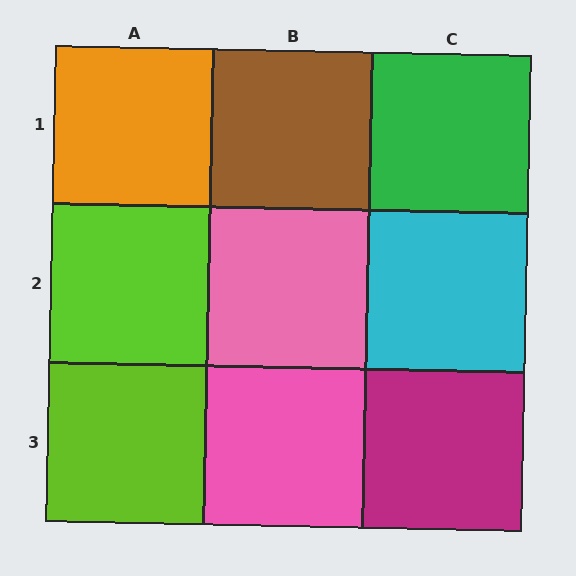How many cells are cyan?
1 cell is cyan.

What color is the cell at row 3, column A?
Lime.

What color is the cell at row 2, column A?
Lime.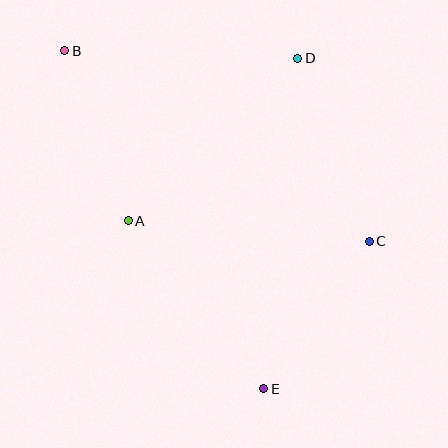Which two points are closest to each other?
Points C and E are closest to each other.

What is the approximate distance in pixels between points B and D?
The distance between B and D is approximately 233 pixels.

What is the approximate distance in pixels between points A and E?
The distance between A and E is approximately 216 pixels.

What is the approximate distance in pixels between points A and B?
The distance between A and B is approximately 182 pixels.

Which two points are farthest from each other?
Points B and E are farthest from each other.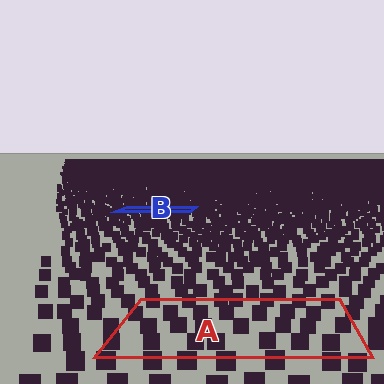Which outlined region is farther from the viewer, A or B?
Region B is farther from the viewer — the texture elements inside it appear smaller and more densely packed.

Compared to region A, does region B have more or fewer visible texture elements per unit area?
Region B has more texture elements per unit area — they are packed more densely because it is farther away.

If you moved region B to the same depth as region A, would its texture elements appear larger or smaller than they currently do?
They would appear larger. At a closer depth, the same texture elements are projected at a bigger on-screen size.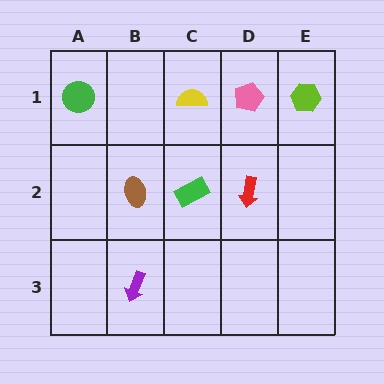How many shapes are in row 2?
3 shapes.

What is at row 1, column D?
A pink pentagon.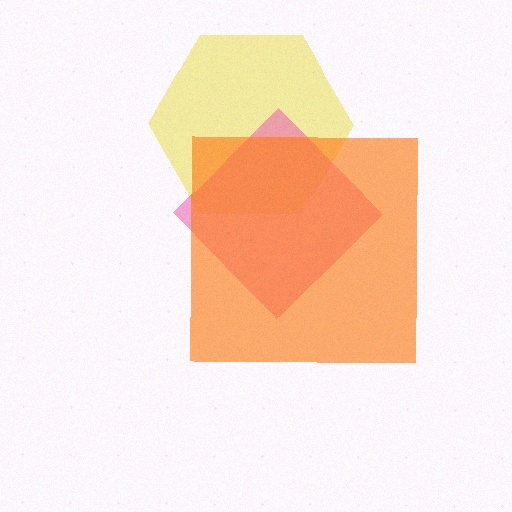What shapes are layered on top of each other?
The layered shapes are: a yellow hexagon, a pink diamond, an orange square.